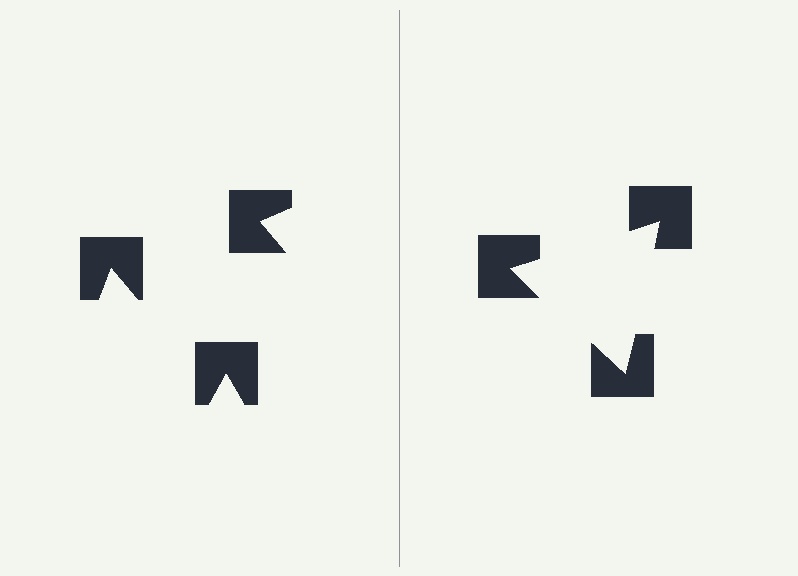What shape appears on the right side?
An illusory triangle.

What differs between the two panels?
The notched squares are positioned identically on both sides; only the wedge orientations differ. On the right they align to a triangle; on the left they are misaligned.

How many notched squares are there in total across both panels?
6 — 3 on each side.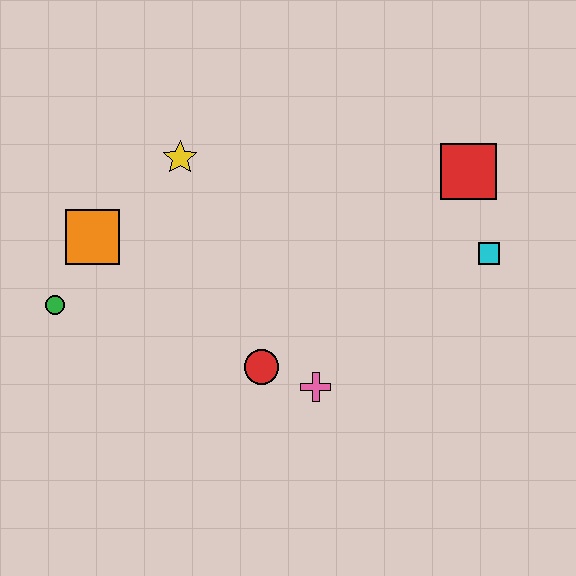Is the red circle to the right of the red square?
No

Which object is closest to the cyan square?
The red square is closest to the cyan square.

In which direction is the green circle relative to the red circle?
The green circle is to the left of the red circle.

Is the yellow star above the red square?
Yes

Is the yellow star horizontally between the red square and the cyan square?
No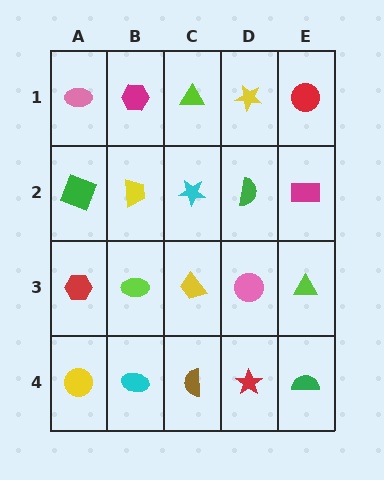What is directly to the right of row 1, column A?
A magenta hexagon.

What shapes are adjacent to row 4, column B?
A lime ellipse (row 3, column B), a yellow circle (row 4, column A), a brown semicircle (row 4, column C).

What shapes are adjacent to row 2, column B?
A magenta hexagon (row 1, column B), a lime ellipse (row 3, column B), a green square (row 2, column A), a cyan star (row 2, column C).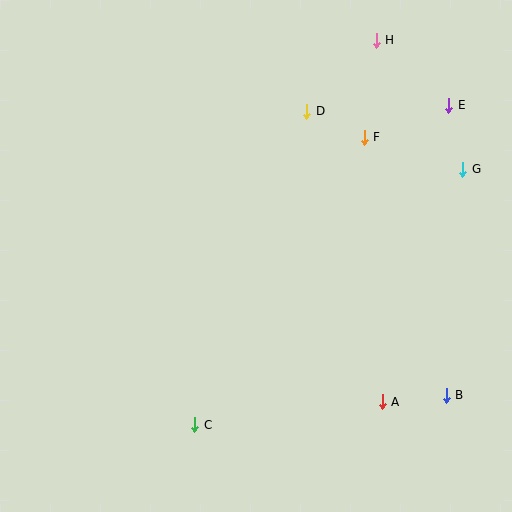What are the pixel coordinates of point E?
Point E is at (449, 105).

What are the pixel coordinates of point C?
Point C is at (195, 425).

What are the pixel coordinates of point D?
Point D is at (307, 111).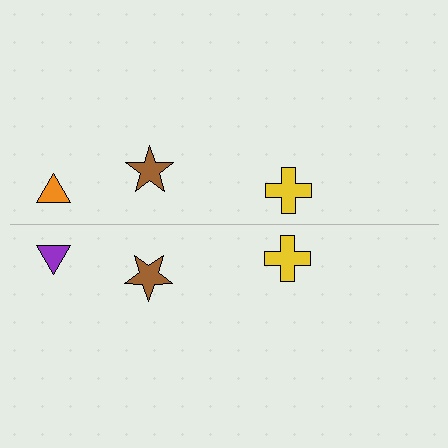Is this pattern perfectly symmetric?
No, the pattern is not perfectly symmetric. The purple triangle on the bottom side breaks the symmetry — its mirror counterpart is orange.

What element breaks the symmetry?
The purple triangle on the bottom side breaks the symmetry — its mirror counterpart is orange.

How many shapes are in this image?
There are 6 shapes in this image.